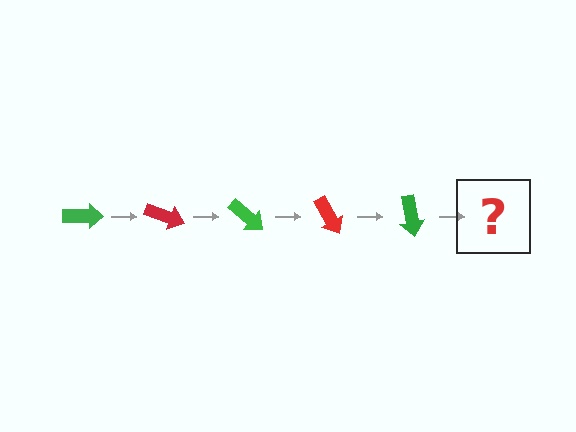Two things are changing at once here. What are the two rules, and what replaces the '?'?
The two rules are that it rotates 20 degrees each step and the color cycles through green and red. The '?' should be a red arrow, rotated 100 degrees from the start.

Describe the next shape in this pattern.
It should be a red arrow, rotated 100 degrees from the start.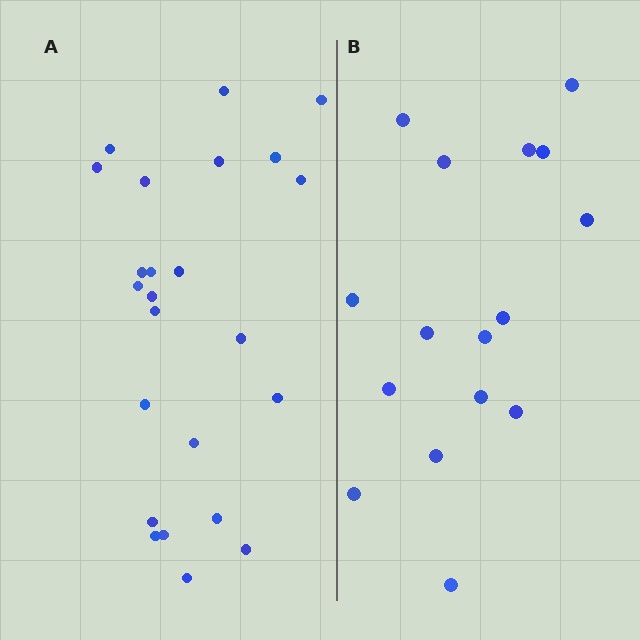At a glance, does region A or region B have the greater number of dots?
Region A (the left region) has more dots.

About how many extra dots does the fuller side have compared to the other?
Region A has roughly 8 or so more dots than region B.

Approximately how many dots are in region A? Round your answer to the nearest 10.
About 20 dots. (The exact count is 24, which rounds to 20.)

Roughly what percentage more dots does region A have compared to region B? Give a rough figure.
About 50% more.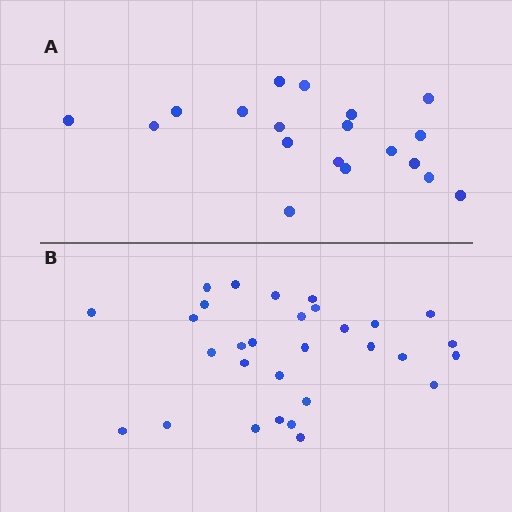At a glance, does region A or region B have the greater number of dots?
Region B (the bottom region) has more dots.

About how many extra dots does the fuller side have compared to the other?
Region B has roughly 12 or so more dots than region A.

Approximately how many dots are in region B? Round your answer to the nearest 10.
About 30 dots.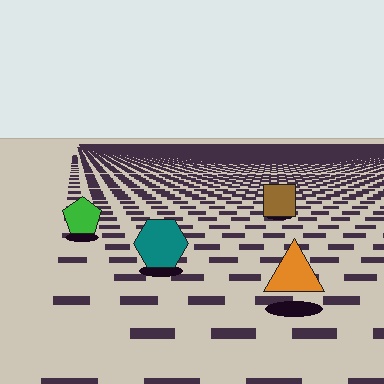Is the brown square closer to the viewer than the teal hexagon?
No. The teal hexagon is closer — you can tell from the texture gradient: the ground texture is coarser near it.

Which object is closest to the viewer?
The orange triangle is closest. The texture marks near it are larger and more spread out.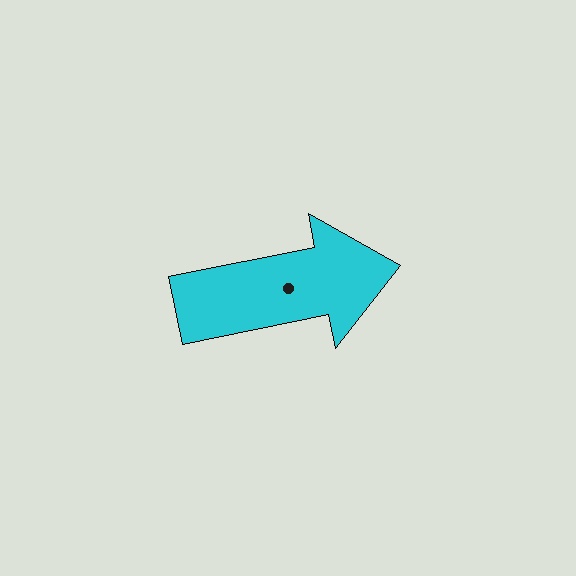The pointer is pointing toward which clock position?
Roughly 3 o'clock.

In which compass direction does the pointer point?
East.